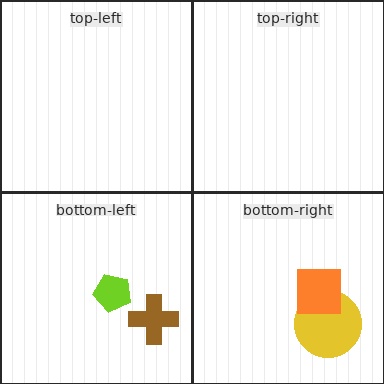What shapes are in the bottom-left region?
The lime pentagon, the brown cross.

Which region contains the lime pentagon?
The bottom-left region.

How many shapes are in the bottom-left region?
2.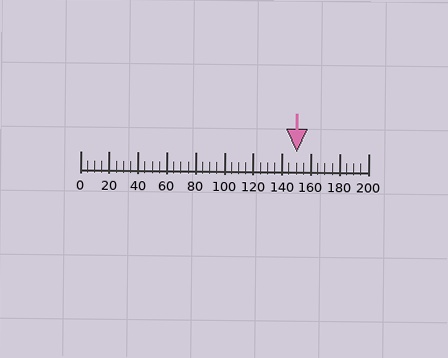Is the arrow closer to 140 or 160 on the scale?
The arrow is closer to 160.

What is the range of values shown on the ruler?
The ruler shows values from 0 to 200.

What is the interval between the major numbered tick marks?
The major tick marks are spaced 20 units apart.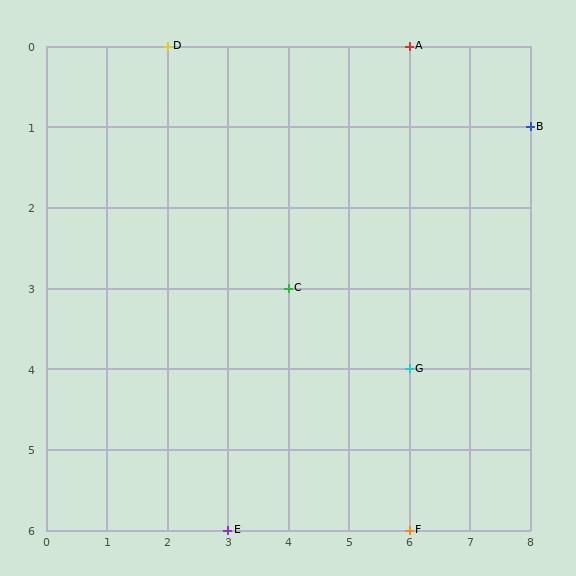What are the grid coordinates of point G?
Point G is at grid coordinates (6, 4).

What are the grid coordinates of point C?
Point C is at grid coordinates (4, 3).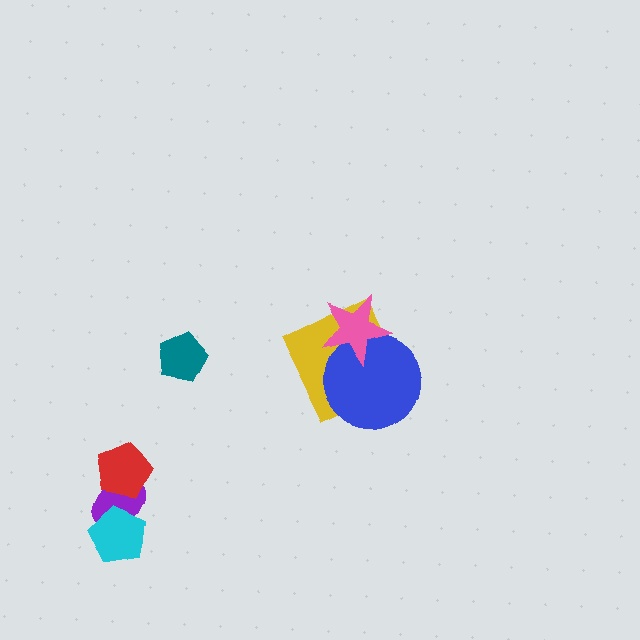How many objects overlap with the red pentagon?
1 object overlaps with the red pentagon.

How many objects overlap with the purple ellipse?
2 objects overlap with the purple ellipse.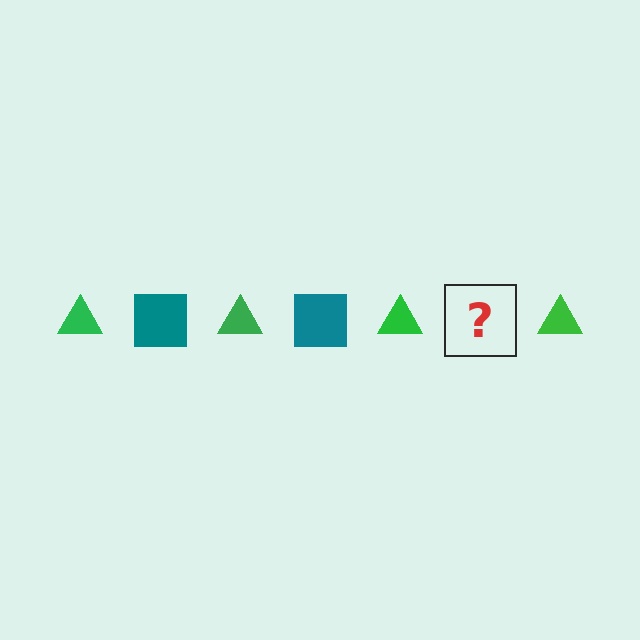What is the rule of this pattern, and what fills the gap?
The rule is that the pattern alternates between green triangle and teal square. The gap should be filled with a teal square.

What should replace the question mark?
The question mark should be replaced with a teal square.